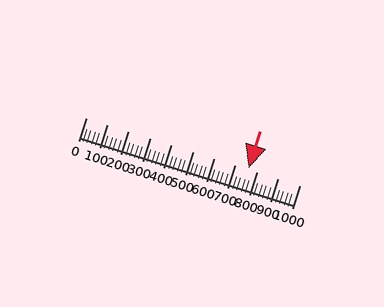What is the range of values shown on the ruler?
The ruler shows values from 0 to 1000.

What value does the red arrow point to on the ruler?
The red arrow points to approximately 761.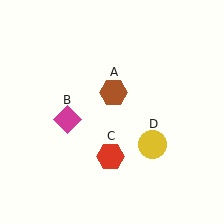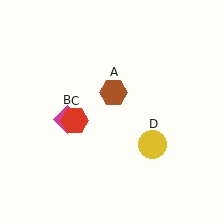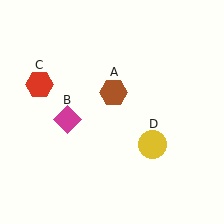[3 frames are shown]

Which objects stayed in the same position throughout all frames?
Brown hexagon (object A) and magenta diamond (object B) and yellow circle (object D) remained stationary.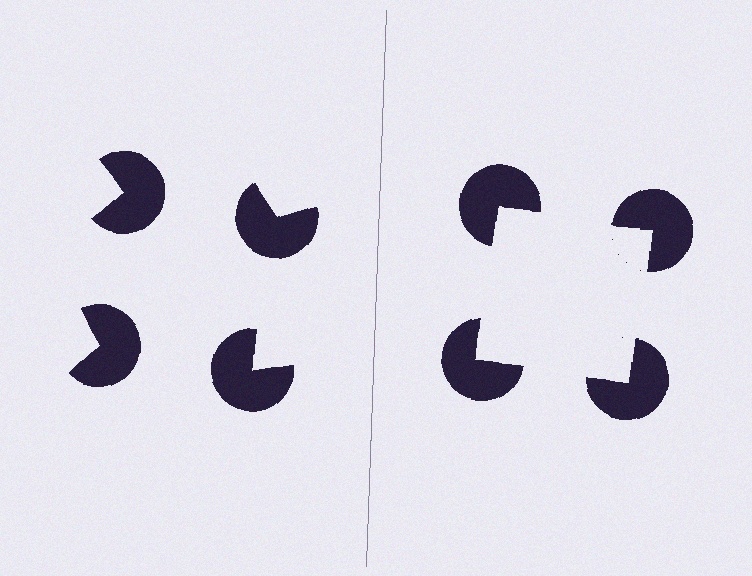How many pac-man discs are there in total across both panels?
8 — 4 on each side.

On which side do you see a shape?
An illusory square appears on the right side. On the left side the wedge cuts are rotated, so no coherent shape forms.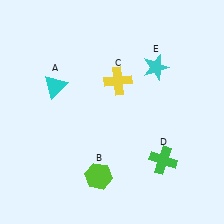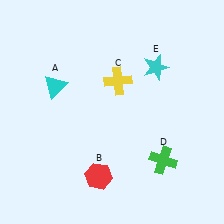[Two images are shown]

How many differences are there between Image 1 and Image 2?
There is 1 difference between the two images.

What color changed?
The hexagon (B) changed from lime in Image 1 to red in Image 2.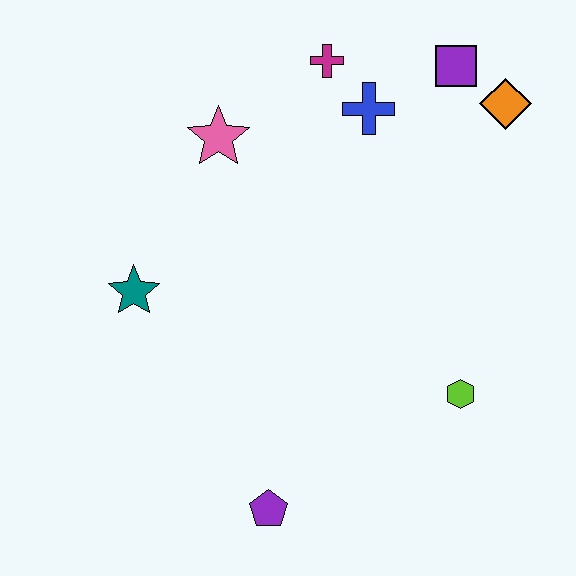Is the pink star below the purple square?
Yes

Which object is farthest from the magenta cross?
The purple pentagon is farthest from the magenta cross.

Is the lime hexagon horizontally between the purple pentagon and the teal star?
No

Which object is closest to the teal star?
The pink star is closest to the teal star.